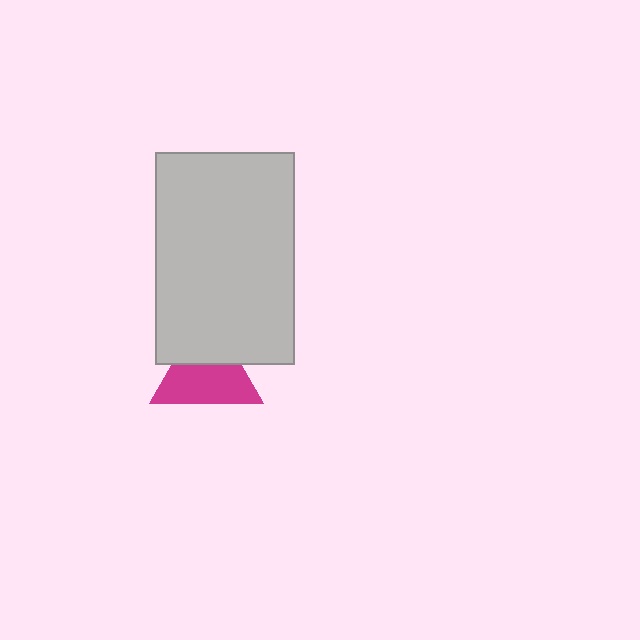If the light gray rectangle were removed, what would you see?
You would see the complete magenta triangle.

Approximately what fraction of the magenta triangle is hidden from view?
Roughly 38% of the magenta triangle is hidden behind the light gray rectangle.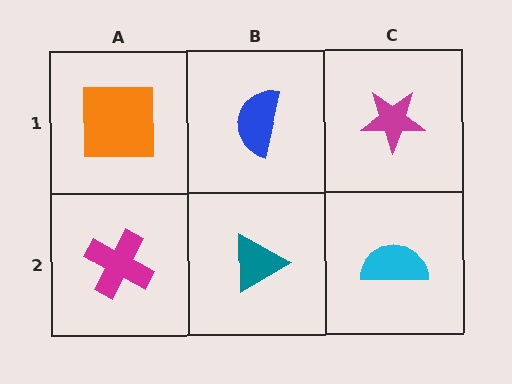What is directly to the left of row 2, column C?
A teal triangle.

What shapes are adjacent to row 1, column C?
A cyan semicircle (row 2, column C), a blue semicircle (row 1, column B).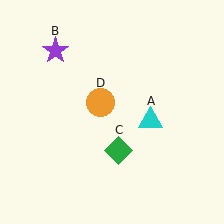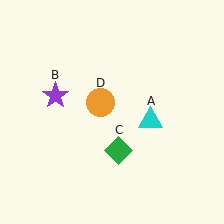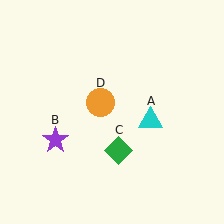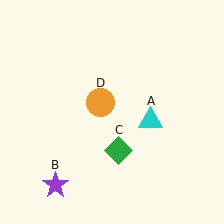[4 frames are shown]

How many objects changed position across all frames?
1 object changed position: purple star (object B).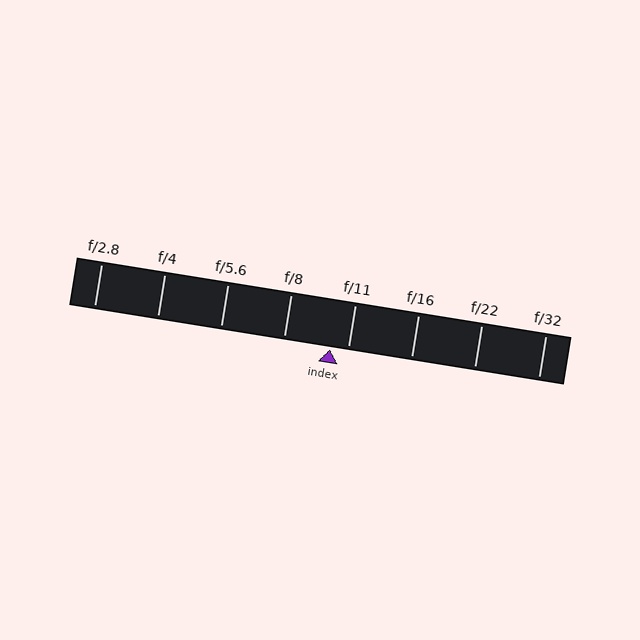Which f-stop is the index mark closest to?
The index mark is closest to f/11.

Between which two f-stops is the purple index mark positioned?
The index mark is between f/8 and f/11.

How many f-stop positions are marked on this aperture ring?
There are 8 f-stop positions marked.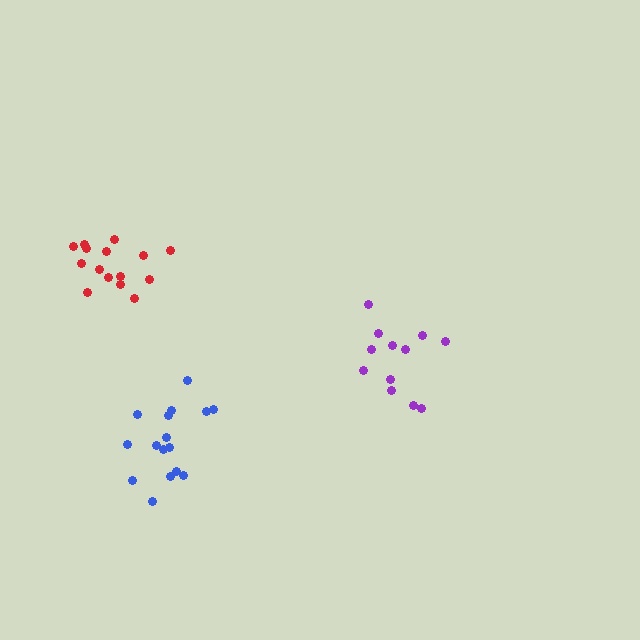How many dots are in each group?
Group 1: 15 dots, Group 2: 12 dots, Group 3: 16 dots (43 total).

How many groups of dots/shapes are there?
There are 3 groups.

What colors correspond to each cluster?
The clusters are colored: red, purple, blue.